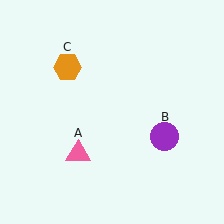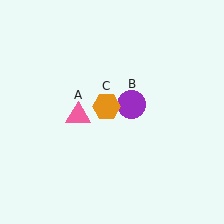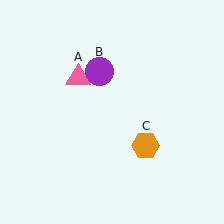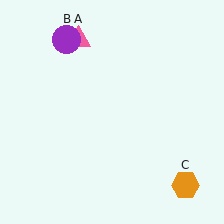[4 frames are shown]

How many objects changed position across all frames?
3 objects changed position: pink triangle (object A), purple circle (object B), orange hexagon (object C).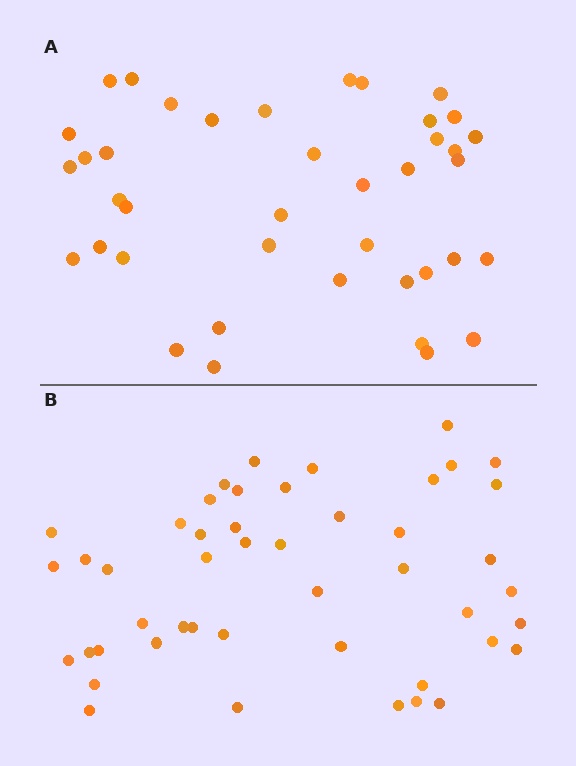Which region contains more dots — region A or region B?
Region B (the bottom region) has more dots.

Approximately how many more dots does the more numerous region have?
Region B has roughly 8 or so more dots than region A.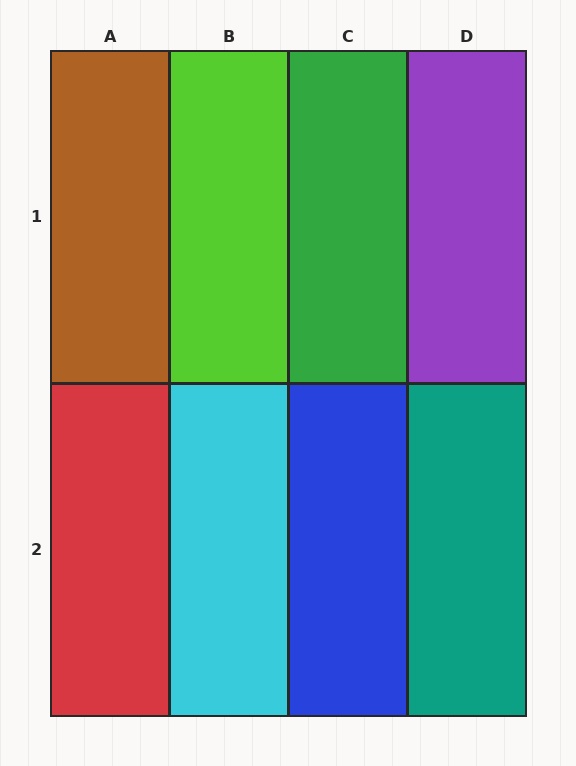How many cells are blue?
1 cell is blue.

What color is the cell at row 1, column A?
Brown.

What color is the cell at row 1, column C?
Green.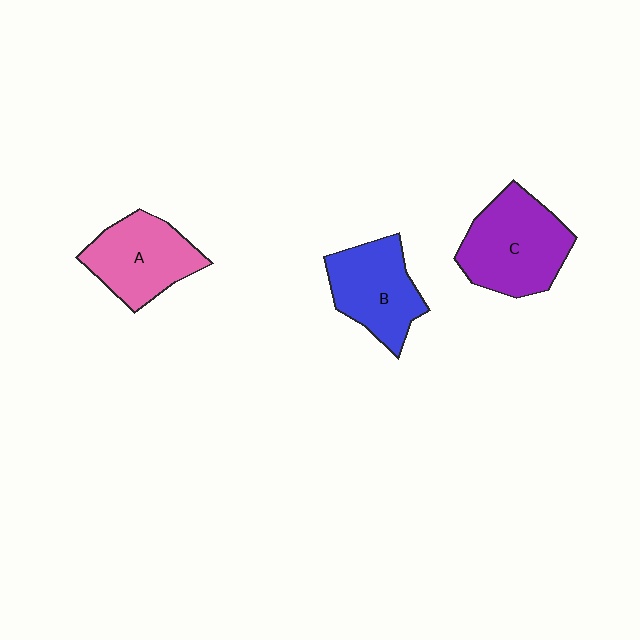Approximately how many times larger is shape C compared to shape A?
Approximately 1.2 times.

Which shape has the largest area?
Shape C (purple).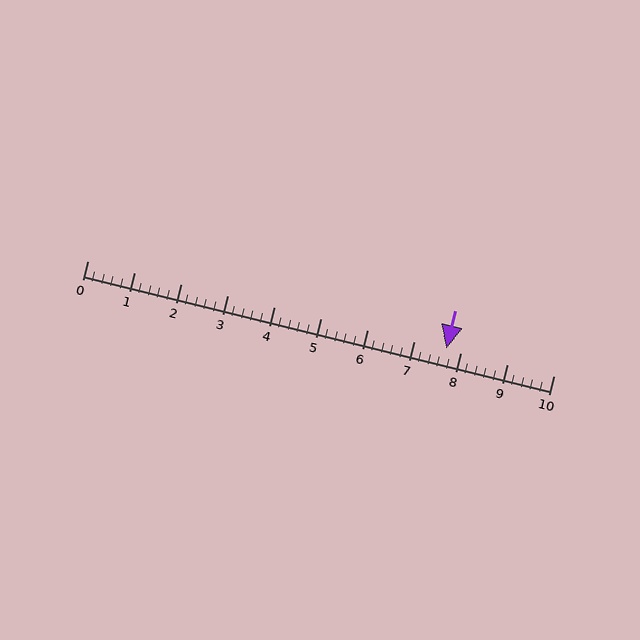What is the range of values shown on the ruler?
The ruler shows values from 0 to 10.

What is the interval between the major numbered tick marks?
The major tick marks are spaced 1 units apart.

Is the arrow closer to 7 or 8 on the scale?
The arrow is closer to 8.